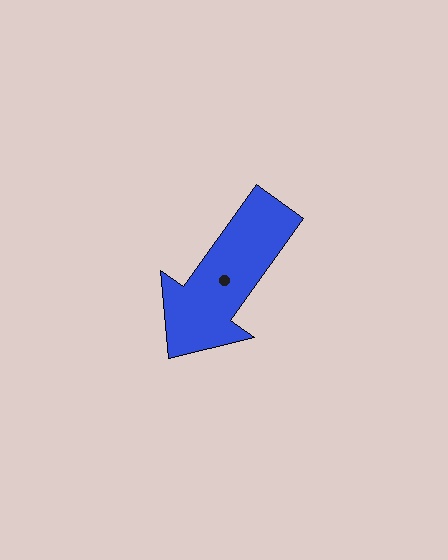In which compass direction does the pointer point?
Southwest.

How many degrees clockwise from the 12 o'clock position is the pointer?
Approximately 215 degrees.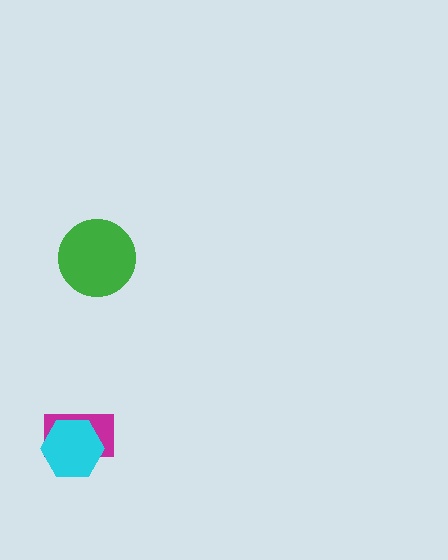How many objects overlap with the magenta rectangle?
1 object overlaps with the magenta rectangle.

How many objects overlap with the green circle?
0 objects overlap with the green circle.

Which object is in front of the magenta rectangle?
The cyan hexagon is in front of the magenta rectangle.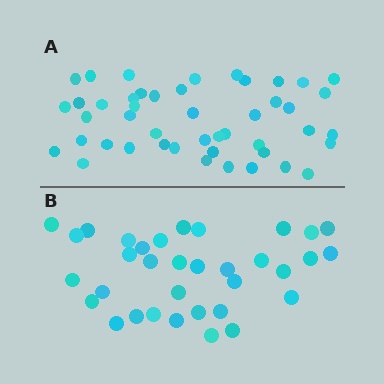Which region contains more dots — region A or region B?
Region A (the top region) has more dots.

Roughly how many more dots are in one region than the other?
Region A has roughly 12 or so more dots than region B.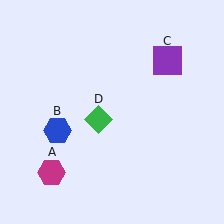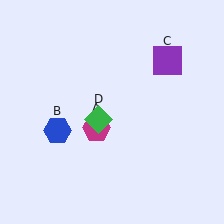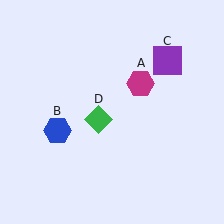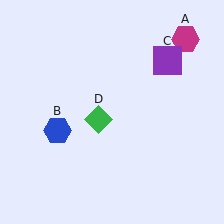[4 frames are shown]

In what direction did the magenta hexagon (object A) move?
The magenta hexagon (object A) moved up and to the right.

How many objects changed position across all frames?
1 object changed position: magenta hexagon (object A).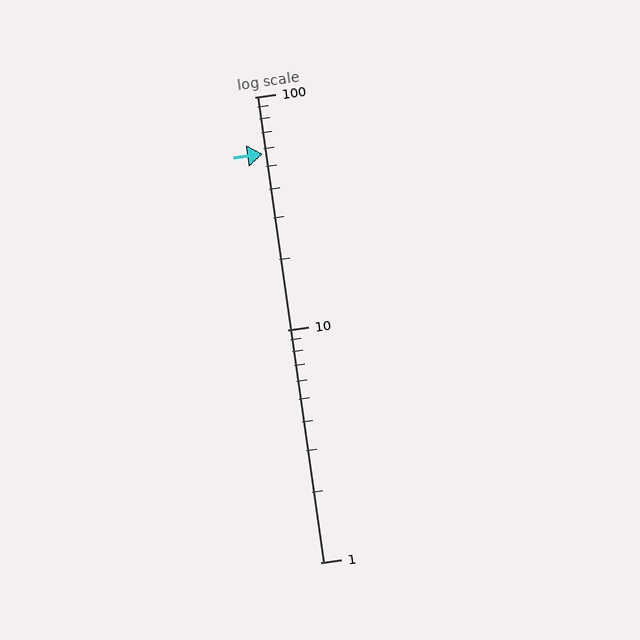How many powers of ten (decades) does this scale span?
The scale spans 2 decades, from 1 to 100.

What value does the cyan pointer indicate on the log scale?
The pointer indicates approximately 57.